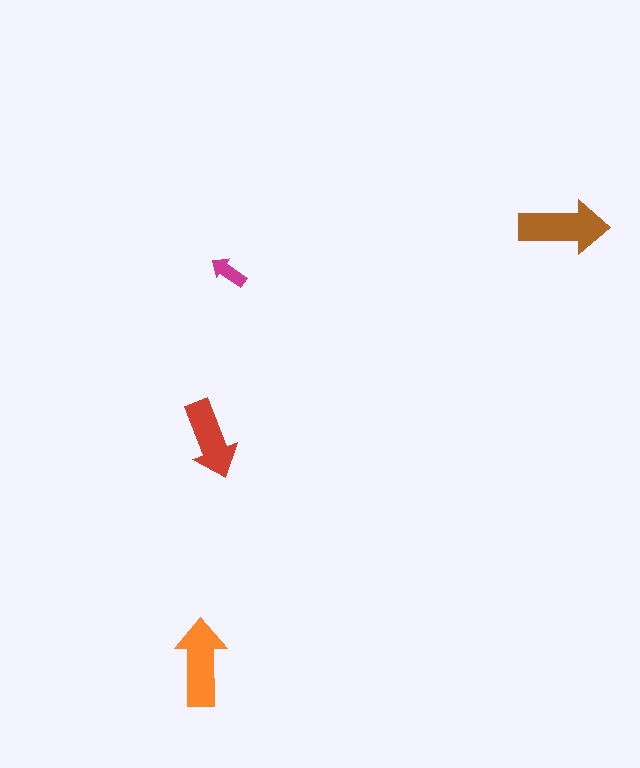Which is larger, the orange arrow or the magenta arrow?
The orange one.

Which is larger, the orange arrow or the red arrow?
The orange one.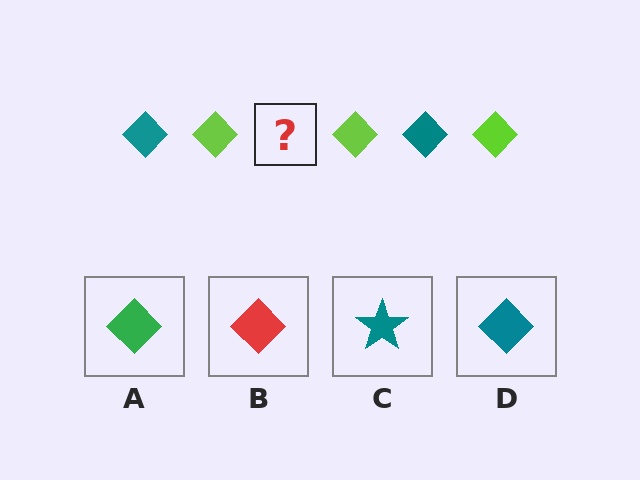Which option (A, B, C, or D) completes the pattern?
D.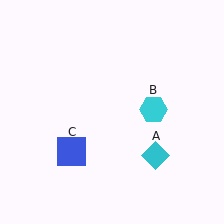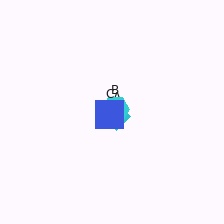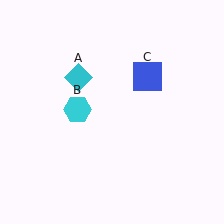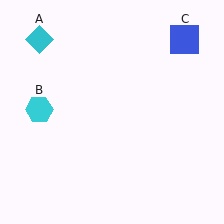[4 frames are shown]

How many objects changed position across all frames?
3 objects changed position: cyan diamond (object A), cyan hexagon (object B), blue square (object C).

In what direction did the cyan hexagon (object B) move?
The cyan hexagon (object B) moved left.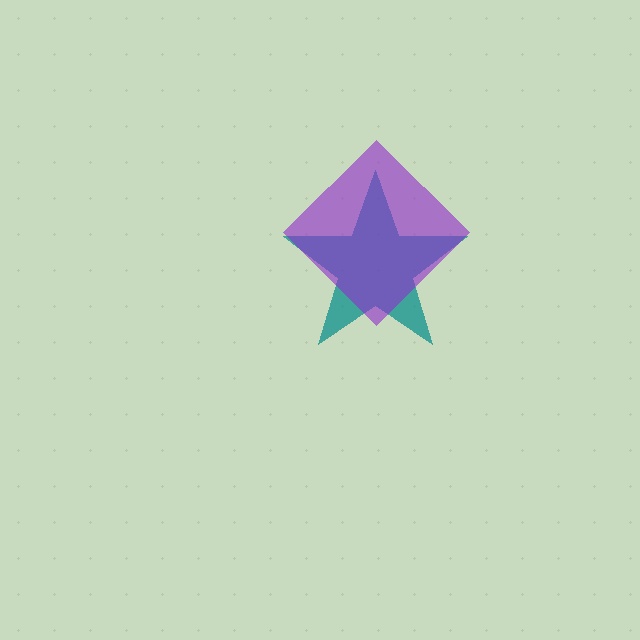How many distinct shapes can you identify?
There are 2 distinct shapes: a teal star, a purple diamond.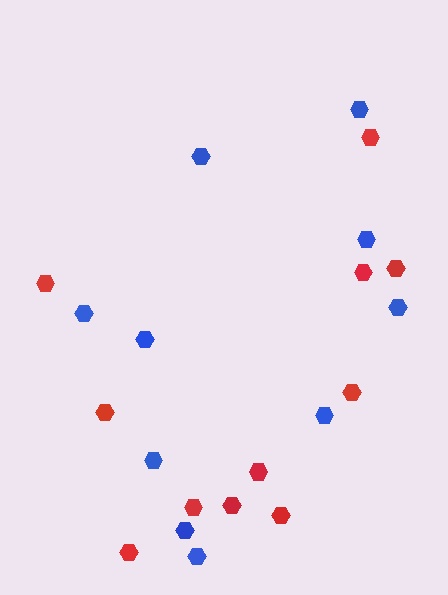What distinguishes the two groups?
There are 2 groups: one group of red hexagons (11) and one group of blue hexagons (10).